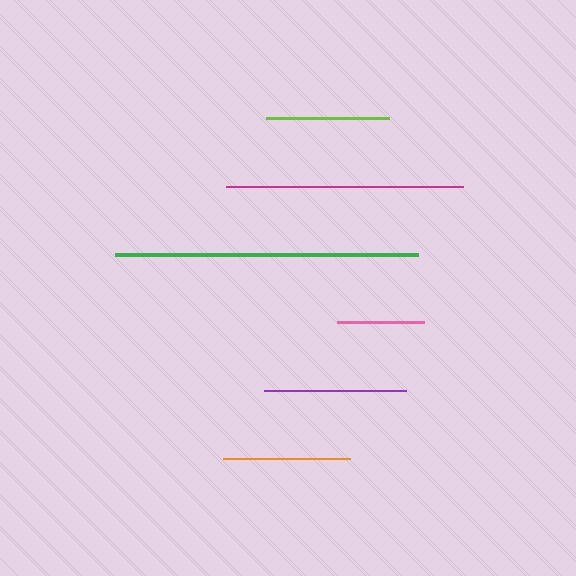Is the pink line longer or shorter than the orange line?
The orange line is longer than the pink line.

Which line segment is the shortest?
The pink line is the shortest at approximately 87 pixels.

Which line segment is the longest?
The green line is the longest at approximately 304 pixels.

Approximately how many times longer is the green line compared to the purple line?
The green line is approximately 2.1 times the length of the purple line.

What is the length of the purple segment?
The purple segment is approximately 142 pixels long.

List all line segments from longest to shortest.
From longest to shortest: green, magenta, purple, orange, lime, pink.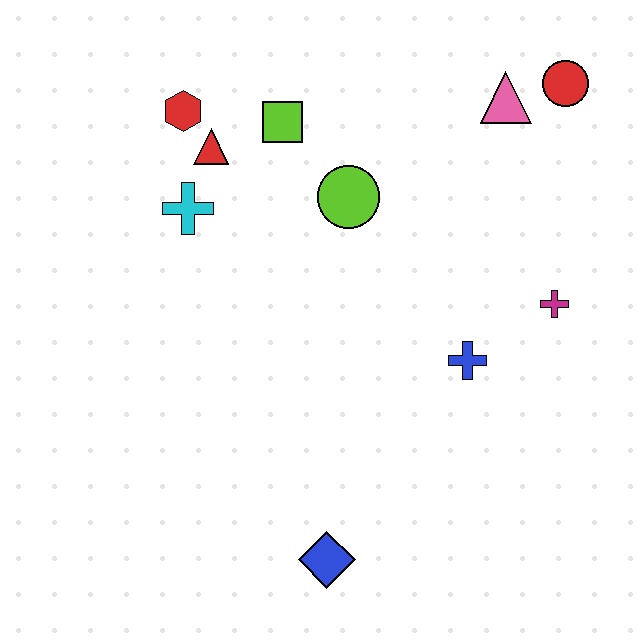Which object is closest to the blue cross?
The magenta cross is closest to the blue cross.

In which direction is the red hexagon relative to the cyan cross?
The red hexagon is above the cyan cross.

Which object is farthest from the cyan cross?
The red circle is farthest from the cyan cross.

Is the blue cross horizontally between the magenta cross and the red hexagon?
Yes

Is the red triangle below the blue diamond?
No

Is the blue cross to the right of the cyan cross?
Yes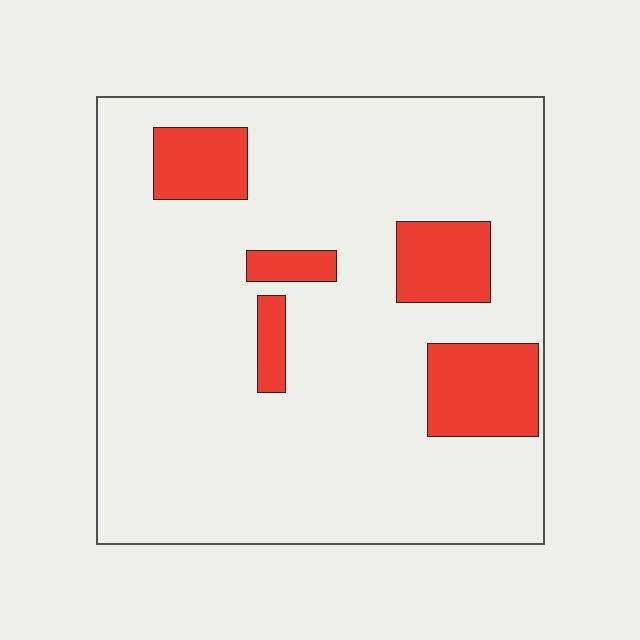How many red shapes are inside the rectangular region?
5.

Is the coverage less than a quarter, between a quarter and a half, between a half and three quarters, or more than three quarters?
Less than a quarter.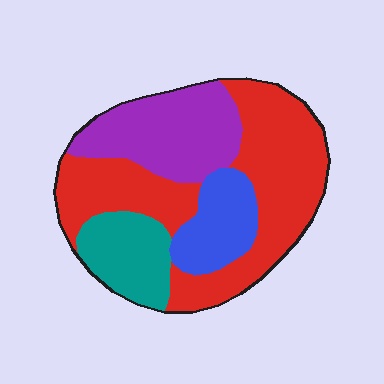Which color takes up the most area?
Red, at roughly 50%.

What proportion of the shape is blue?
Blue takes up about one eighth (1/8) of the shape.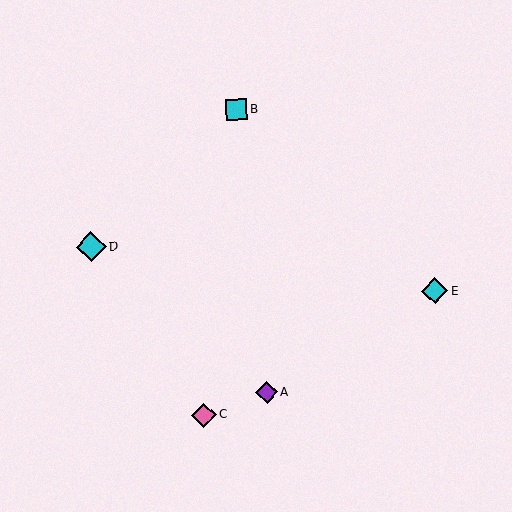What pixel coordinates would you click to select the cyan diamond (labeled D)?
Click at (91, 247) to select the cyan diamond D.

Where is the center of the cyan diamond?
The center of the cyan diamond is at (91, 247).